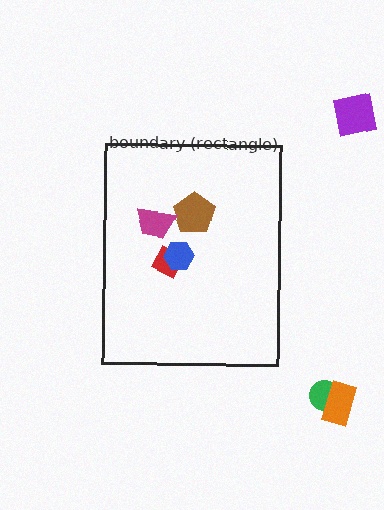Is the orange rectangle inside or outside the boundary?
Outside.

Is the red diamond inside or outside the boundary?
Inside.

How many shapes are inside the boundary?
4 inside, 3 outside.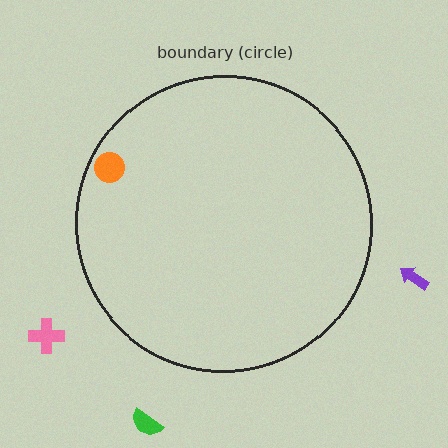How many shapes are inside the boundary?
1 inside, 3 outside.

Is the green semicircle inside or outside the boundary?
Outside.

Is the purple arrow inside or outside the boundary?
Outside.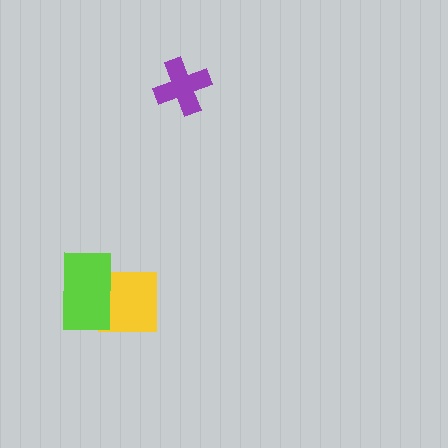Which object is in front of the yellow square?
The lime rectangle is in front of the yellow square.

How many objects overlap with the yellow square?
1 object overlaps with the yellow square.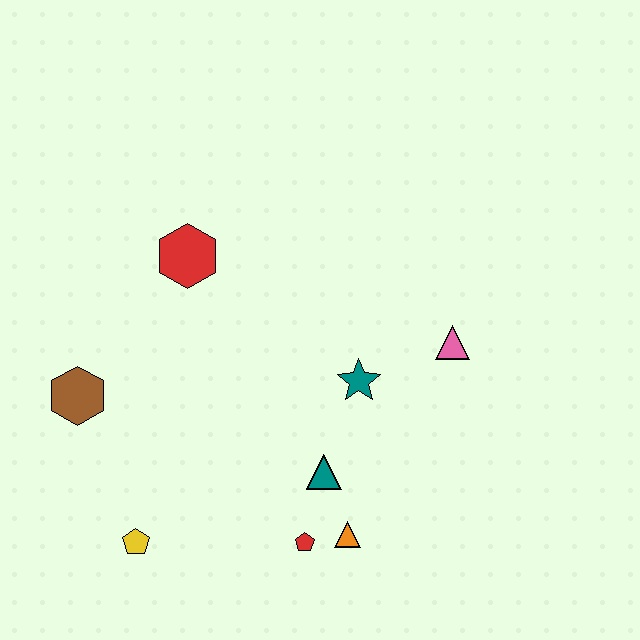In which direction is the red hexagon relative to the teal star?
The red hexagon is to the left of the teal star.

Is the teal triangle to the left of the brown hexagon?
No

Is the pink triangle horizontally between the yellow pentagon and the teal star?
No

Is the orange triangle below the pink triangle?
Yes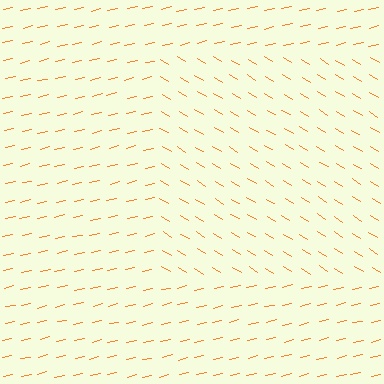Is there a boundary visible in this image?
Yes, there is a texture boundary formed by a change in line orientation.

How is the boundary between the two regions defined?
The boundary is defined purely by a change in line orientation (approximately 45 degrees difference). All lines are the same color and thickness.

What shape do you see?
I see a rectangle.